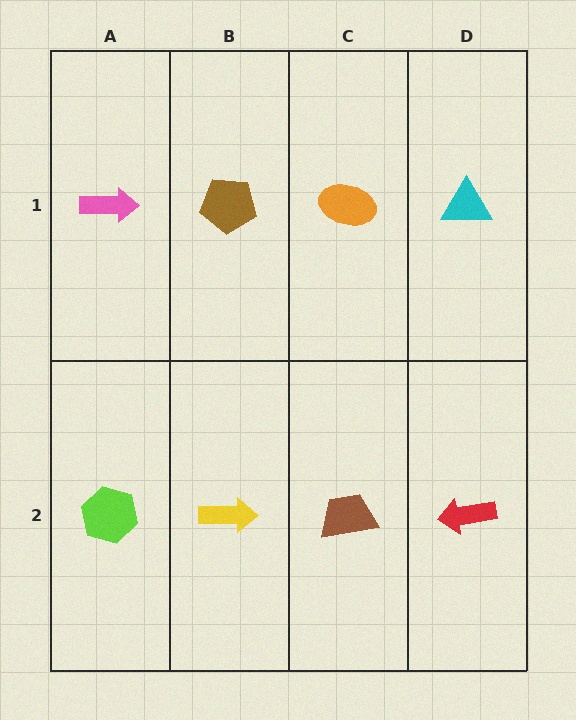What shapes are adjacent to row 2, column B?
A brown pentagon (row 1, column B), a lime hexagon (row 2, column A), a brown trapezoid (row 2, column C).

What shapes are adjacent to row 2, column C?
An orange ellipse (row 1, column C), a yellow arrow (row 2, column B), a red arrow (row 2, column D).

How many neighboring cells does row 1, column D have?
2.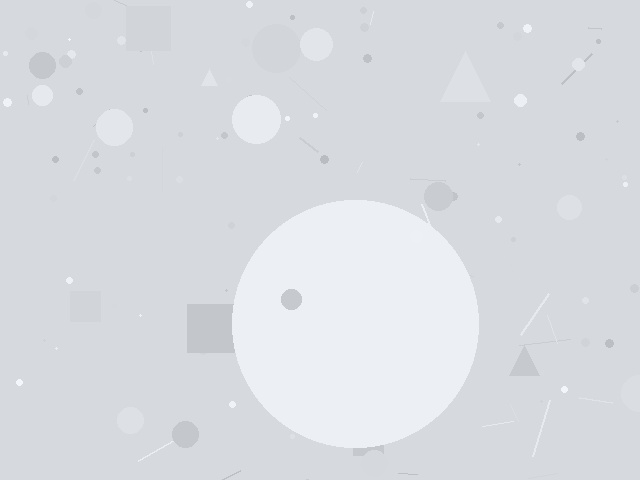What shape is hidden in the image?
A circle is hidden in the image.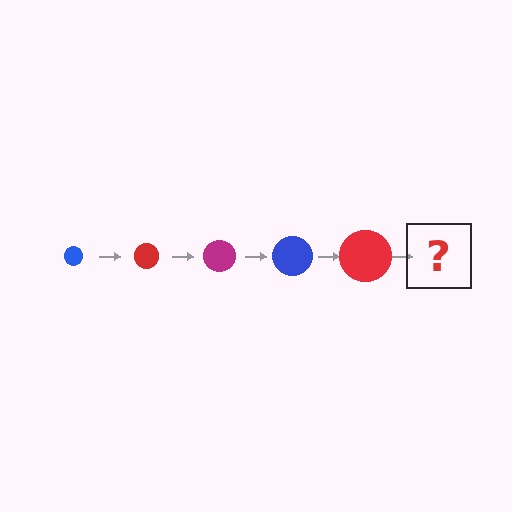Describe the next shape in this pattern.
It should be a magenta circle, larger than the previous one.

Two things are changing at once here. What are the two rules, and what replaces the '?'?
The two rules are that the circle grows larger each step and the color cycles through blue, red, and magenta. The '?' should be a magenta circle, larger than the previous one.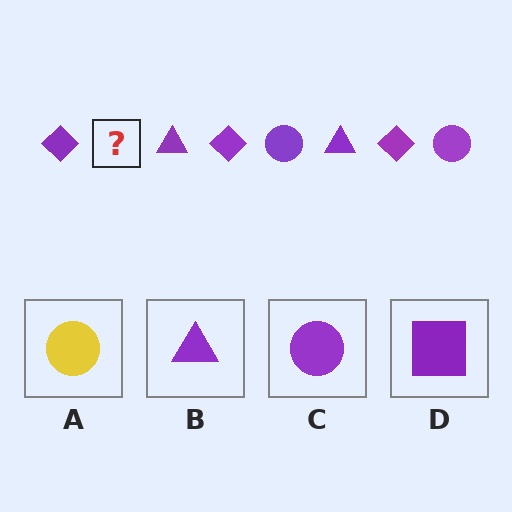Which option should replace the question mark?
Option C.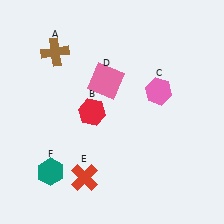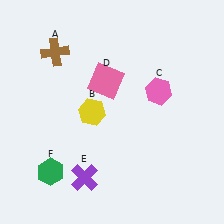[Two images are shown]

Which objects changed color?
B changed from red to yellow. E changed from red to purple. F changed from teal to green.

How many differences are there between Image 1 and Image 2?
There are 3 differences between the two images.